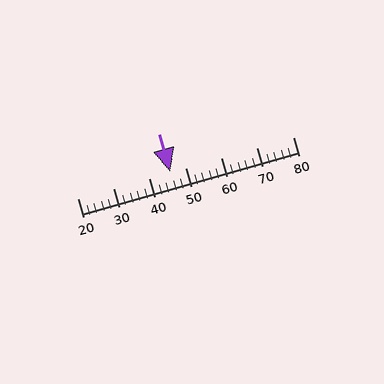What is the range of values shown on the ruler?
The ruler shows values from 20 to 80.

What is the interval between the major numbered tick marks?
The major tick marks are spaced 10 units apart.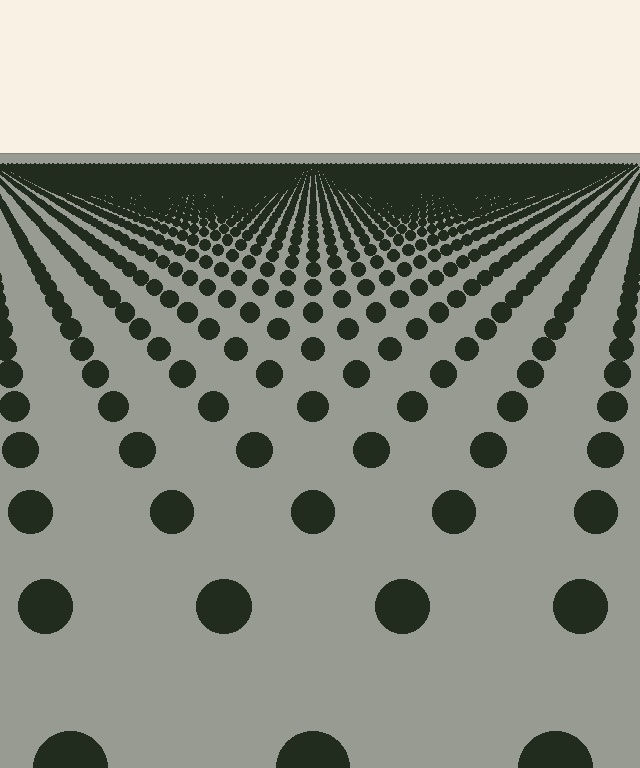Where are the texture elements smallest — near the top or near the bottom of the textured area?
Near the top.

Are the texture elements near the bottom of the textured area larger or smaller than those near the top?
Larger. Near the bottom, elements are closer to the viewer and appear at a bigger on-screen size.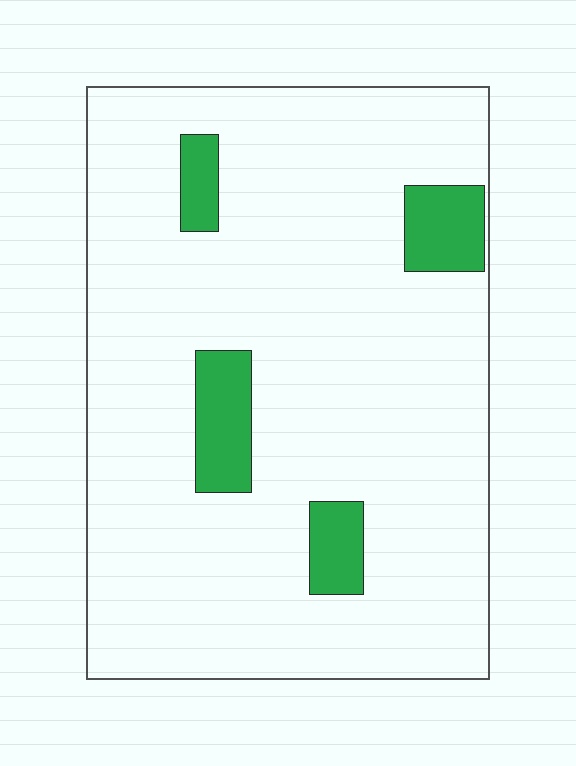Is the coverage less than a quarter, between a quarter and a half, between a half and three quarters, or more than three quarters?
Less than a quarter.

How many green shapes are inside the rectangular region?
4.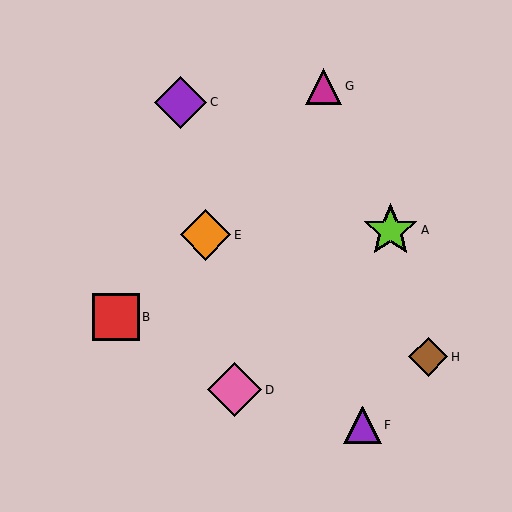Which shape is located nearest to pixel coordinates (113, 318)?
The red square (labeled B) at (116, 317) is nearest to that location.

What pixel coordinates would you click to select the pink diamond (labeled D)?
Click at (235, 390) to select the pink diamond D.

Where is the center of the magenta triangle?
The center of the magenta triangle is at (323, 86).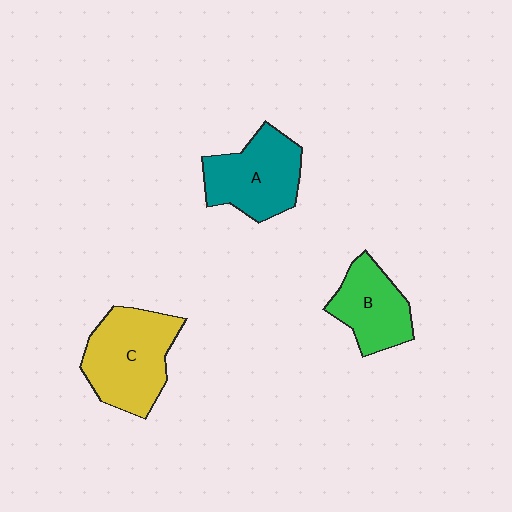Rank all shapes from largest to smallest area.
From largest to smallest: C (yellow), A (teal), B (green).